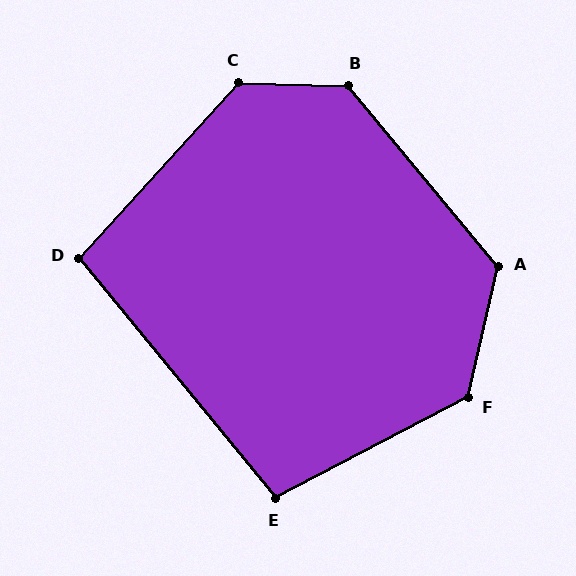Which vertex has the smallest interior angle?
D, at approximately 98 degrees.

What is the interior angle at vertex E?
Approximately 102 degrees (obtuse).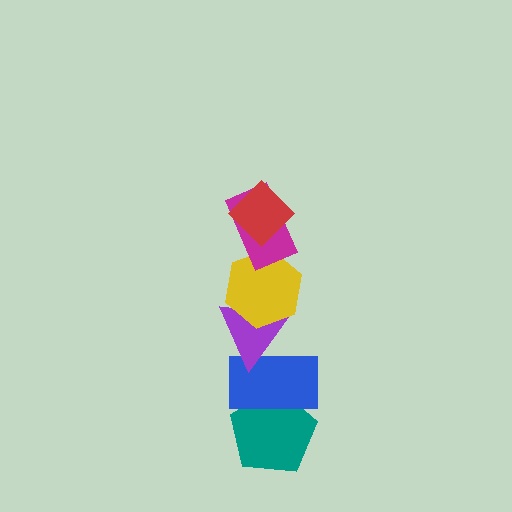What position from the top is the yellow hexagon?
The yellow hexagon is 3rd from the top.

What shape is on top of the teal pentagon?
The blue rectangle is on top of the teal pentagon.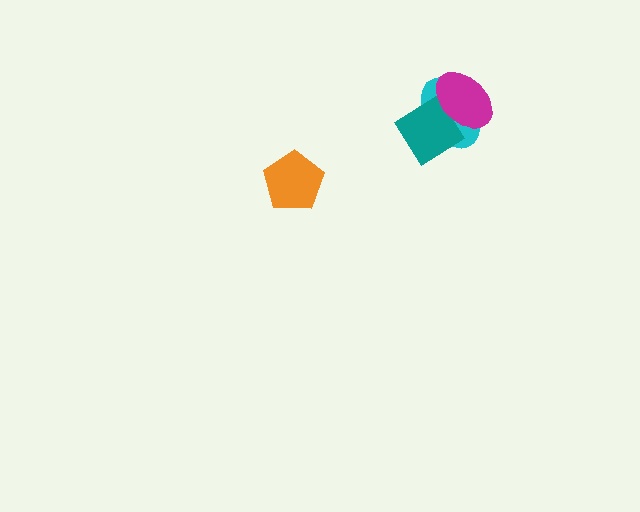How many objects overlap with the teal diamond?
2 objects overlap with the teal diamond.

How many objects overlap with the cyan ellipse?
2 objects overlap with the cyan ellipse.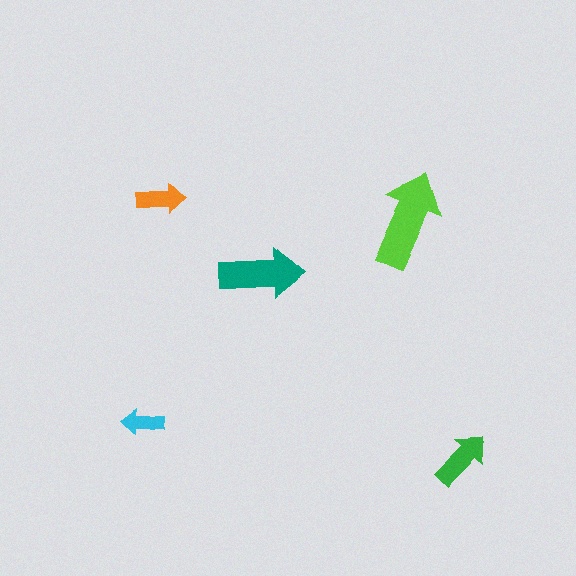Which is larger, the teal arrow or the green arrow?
The teal one.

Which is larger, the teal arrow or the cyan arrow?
The teal one.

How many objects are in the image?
There are 5 objects in the image.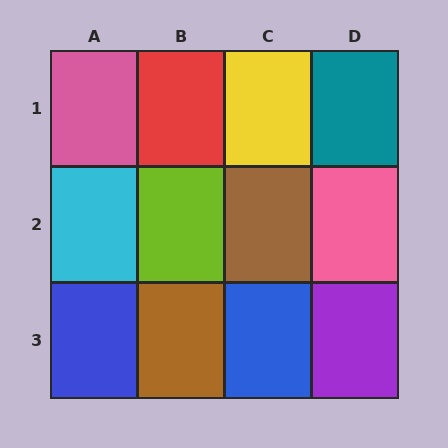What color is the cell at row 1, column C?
Yellow.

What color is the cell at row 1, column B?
Red.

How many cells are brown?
2 cells are brown.